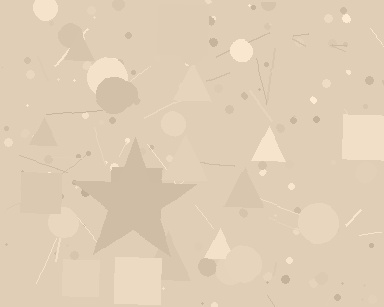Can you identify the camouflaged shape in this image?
The camouflaged shape is a star.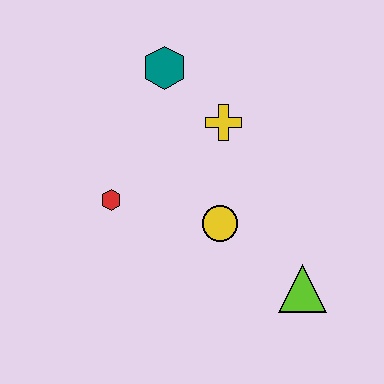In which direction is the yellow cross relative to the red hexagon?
The yellow cross is to the right of the red hexagon.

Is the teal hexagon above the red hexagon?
Yes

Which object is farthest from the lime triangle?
The teal hexagon is farthest from the lime triangle.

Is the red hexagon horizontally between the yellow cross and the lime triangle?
No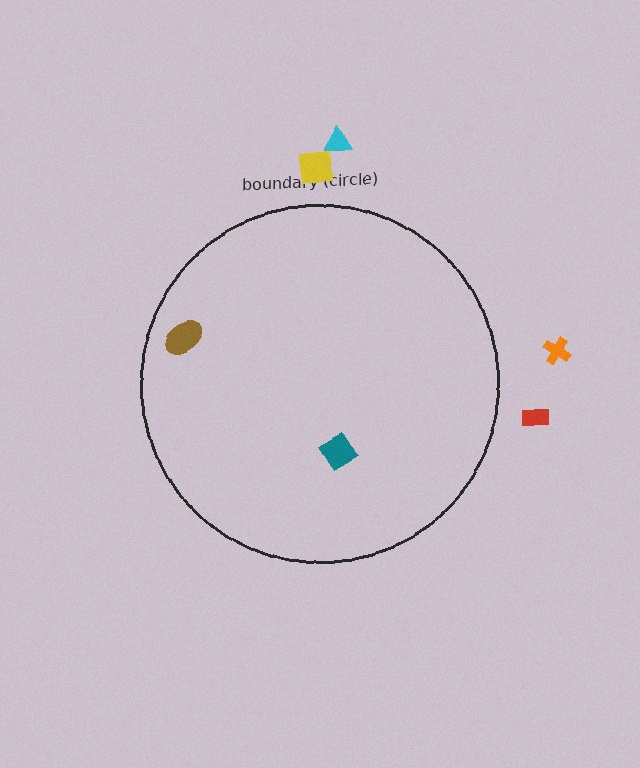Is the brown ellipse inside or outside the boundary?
Inside.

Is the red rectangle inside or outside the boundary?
Outside.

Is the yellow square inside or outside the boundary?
Outside.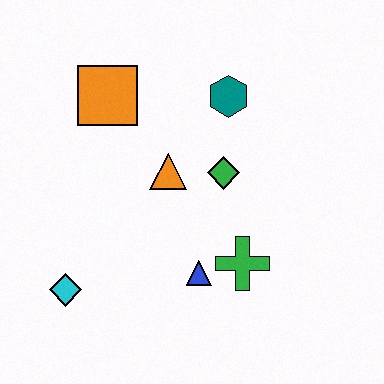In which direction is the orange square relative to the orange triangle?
The orange square is above the orange triangle.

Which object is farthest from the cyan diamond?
The teal hexagon is farthest from the cyan diamond.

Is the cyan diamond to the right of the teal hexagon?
No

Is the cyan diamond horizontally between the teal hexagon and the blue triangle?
No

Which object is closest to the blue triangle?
The green cross is closest to the blue triangle.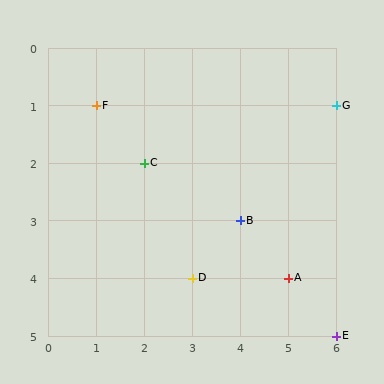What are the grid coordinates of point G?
Point G is at grid coordinates (6, 1).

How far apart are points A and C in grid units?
Points A and C are 3 columns and 2 rows apart (about 3.6 grid units diagonally).